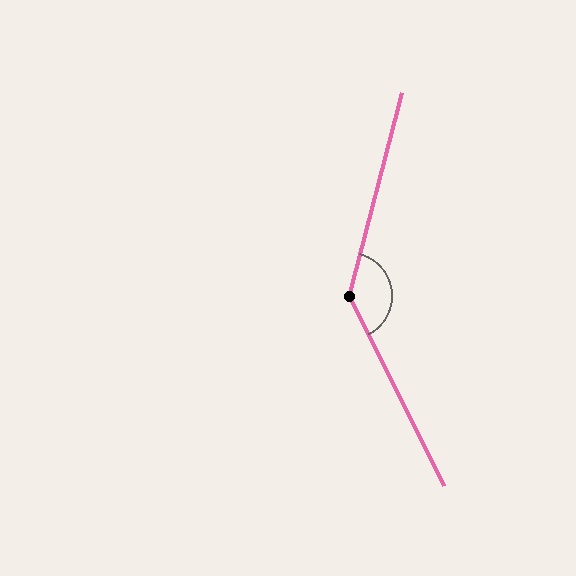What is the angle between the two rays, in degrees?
Approximately 139 degrees.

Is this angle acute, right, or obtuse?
It is obtuse.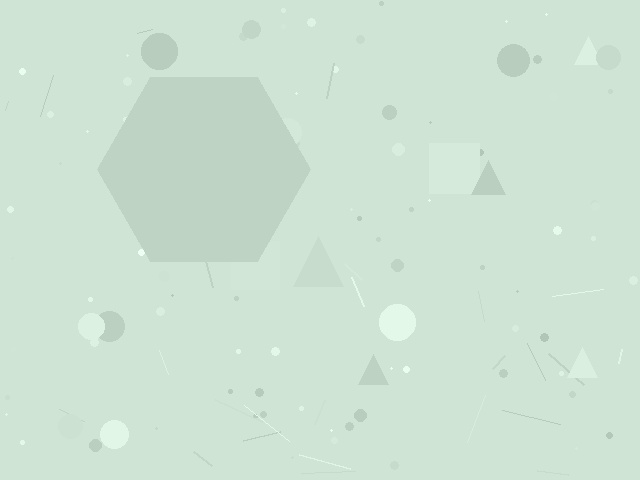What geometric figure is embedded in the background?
A hexagon is embedded in the background.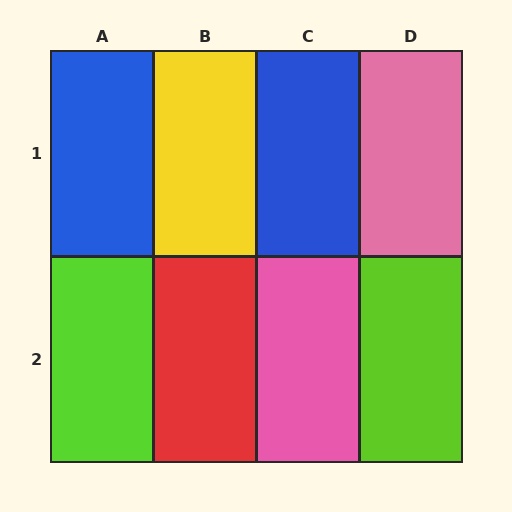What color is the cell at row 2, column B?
Red.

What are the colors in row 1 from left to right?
Blue, yellow, blue, pink.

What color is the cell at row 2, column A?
Lime.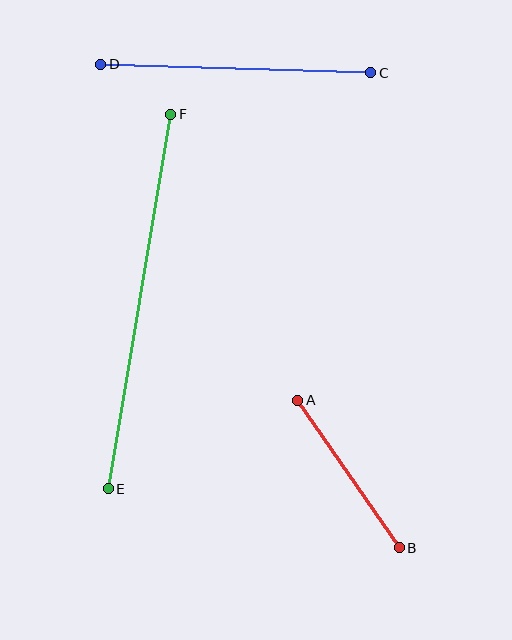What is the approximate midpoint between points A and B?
The midpoint is at approximately (348, 474) pixels.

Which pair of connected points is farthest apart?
Points E and F are farthest apart.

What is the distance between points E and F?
The distance is approximately 379 pixels.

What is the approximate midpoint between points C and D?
The midpoint is at approximately (236, 69) pixels.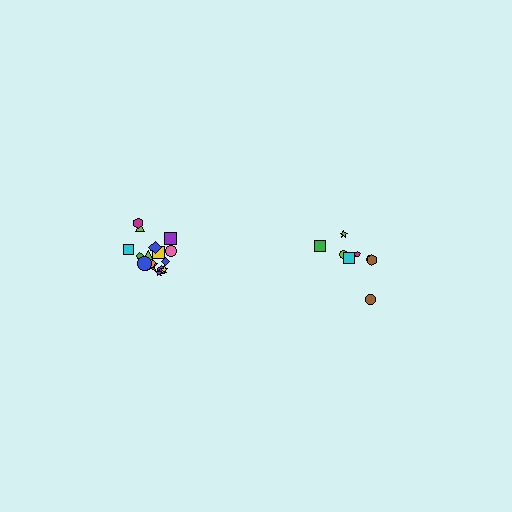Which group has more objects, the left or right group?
The left group.